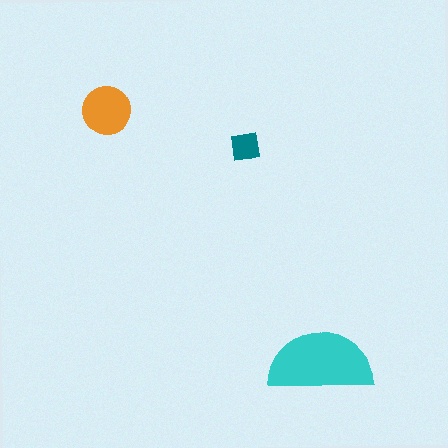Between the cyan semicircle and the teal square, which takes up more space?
The cyan semicircle.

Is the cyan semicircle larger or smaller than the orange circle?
Larger.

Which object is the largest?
The cyan semicircle.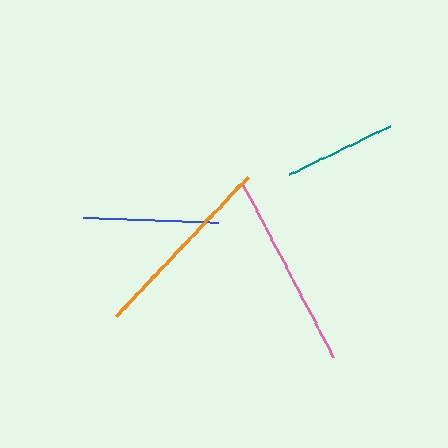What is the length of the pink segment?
The pink segment is approximately 196 pixels long.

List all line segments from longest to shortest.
From longest to shortest: pink, orange, blue, teal.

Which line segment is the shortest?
The teal line is the shortest at approximately 111 pixels.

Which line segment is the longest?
The pink line is the longest at approximately 196 pixels.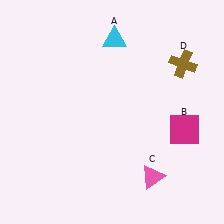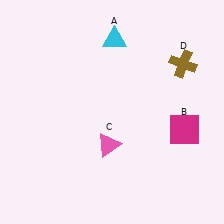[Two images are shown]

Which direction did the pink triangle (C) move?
The pink triangle (C) moved left.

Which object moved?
The pink triangle (C) moved left.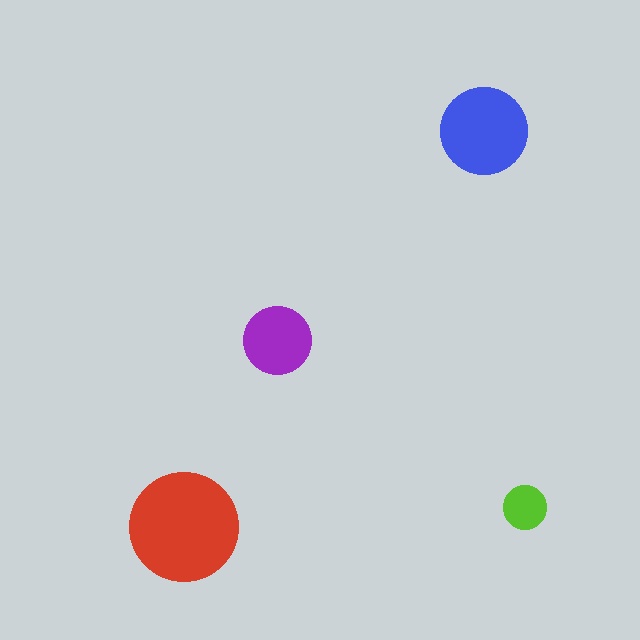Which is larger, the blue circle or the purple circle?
The blue one.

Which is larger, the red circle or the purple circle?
The red one.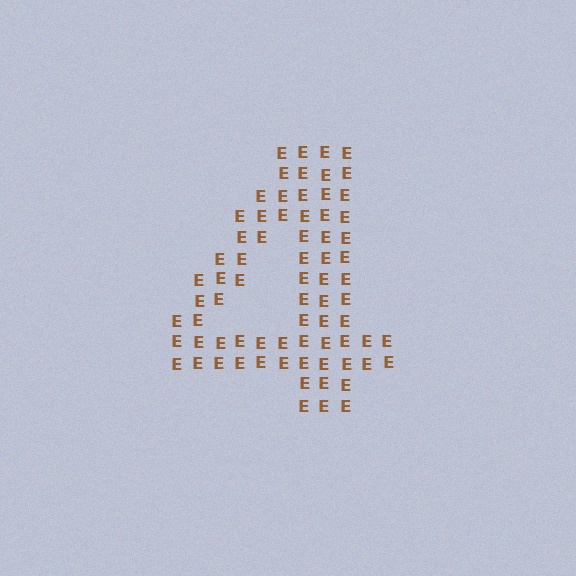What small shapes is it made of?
It is made of small letter E's.